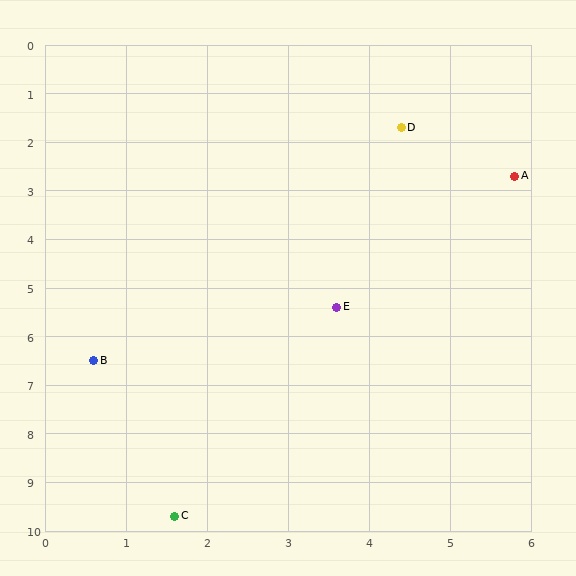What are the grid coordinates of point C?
Point C is at approximately (1.6, 9.7).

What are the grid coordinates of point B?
Point B is at approximately (0.6, 6.5).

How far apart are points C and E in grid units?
Points C and E are about 4.7 grid units apart.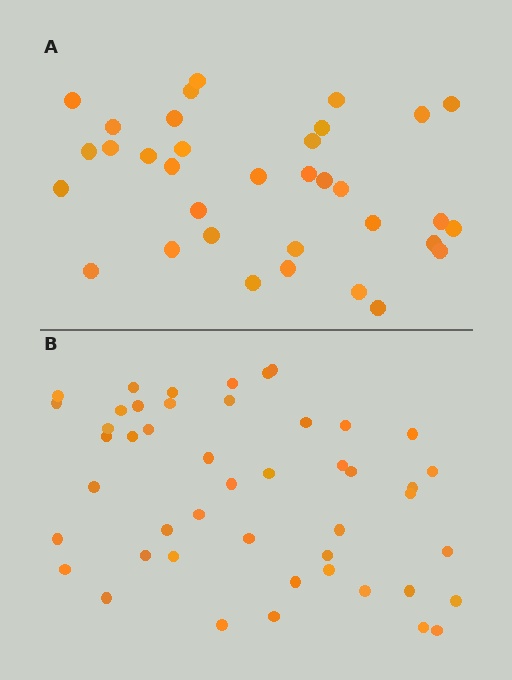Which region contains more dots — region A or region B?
Region B (the bottom region) has more dots.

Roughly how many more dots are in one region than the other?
Region B has approximately 15 more dots than region A.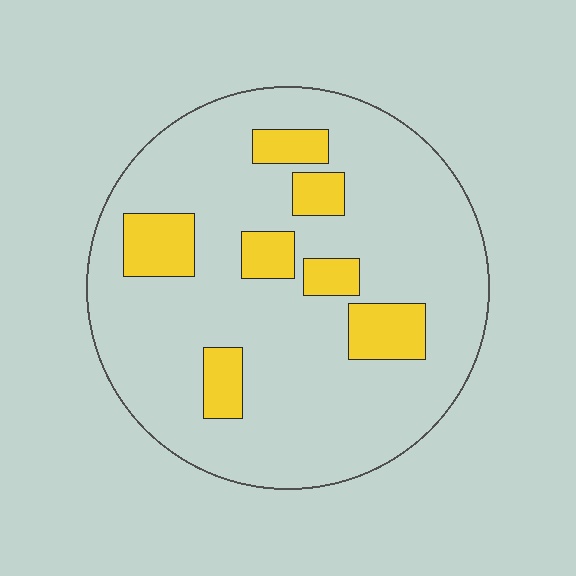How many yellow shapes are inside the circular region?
7.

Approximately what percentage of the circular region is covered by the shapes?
Approximately 15%.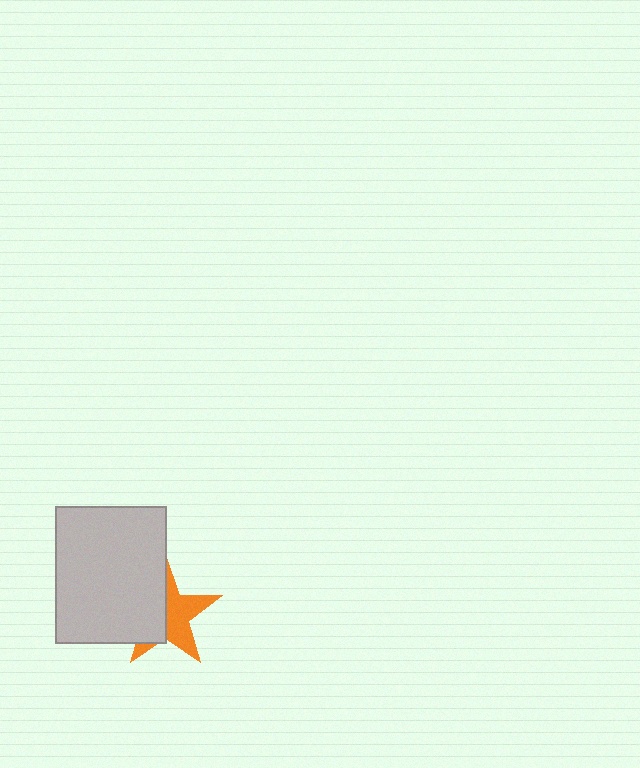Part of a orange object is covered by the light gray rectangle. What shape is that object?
It is a star.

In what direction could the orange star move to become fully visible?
The orange star could move right. That would shift it out from behind the light gray rectangle entirely.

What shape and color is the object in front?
The object in front is a light gray rectangle.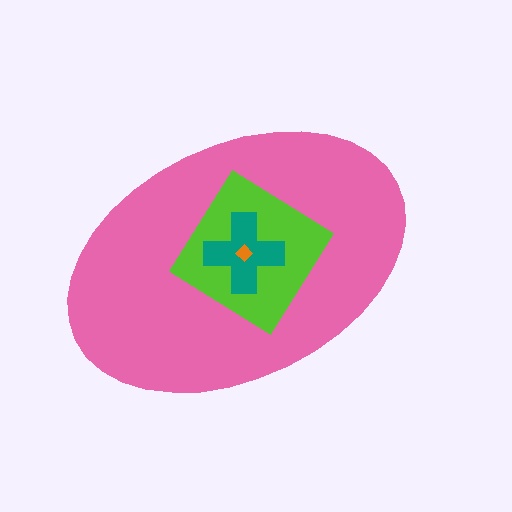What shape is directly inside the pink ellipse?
The lime diamond.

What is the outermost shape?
The pink ellipse.